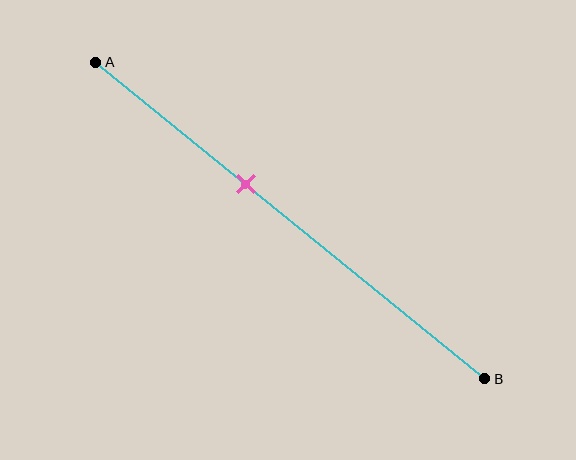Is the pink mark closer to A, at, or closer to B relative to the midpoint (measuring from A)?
The pink mark is closer to point A than the midpoint of segment AB.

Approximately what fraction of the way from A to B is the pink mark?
The pink mark is approximately 40% of the way from A to B.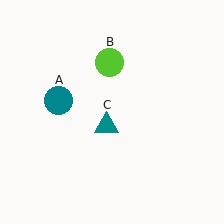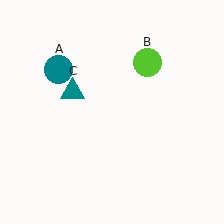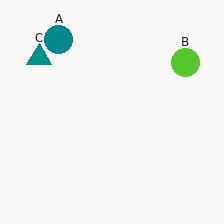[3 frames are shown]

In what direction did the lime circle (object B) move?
The lime circle (object B) moved right.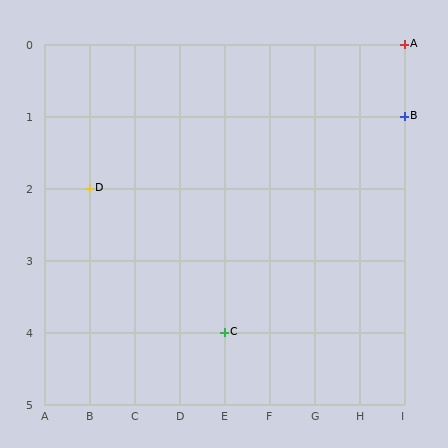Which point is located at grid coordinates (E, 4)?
Point C is at (E, 4).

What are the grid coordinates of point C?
Point C is at grid coordinates (E, 4).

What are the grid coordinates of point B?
Point B is at grid coordinates (I, 1).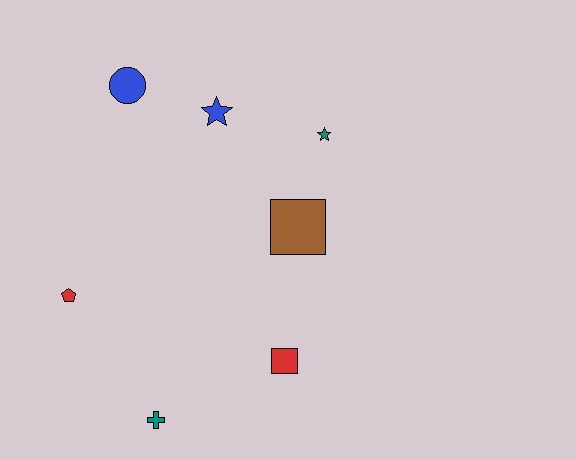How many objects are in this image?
There are 7 objects.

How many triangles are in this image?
There are no triangles.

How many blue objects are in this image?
There are 2 blue objects.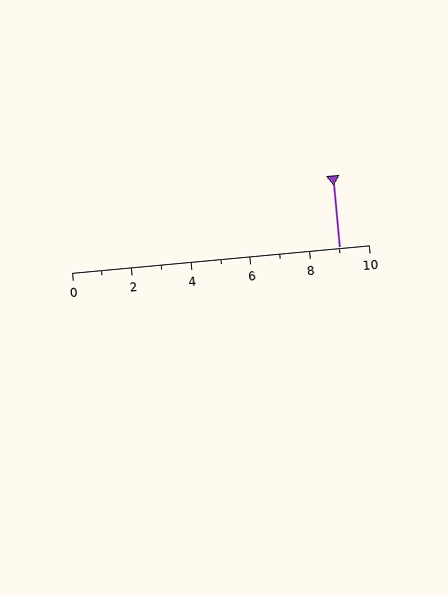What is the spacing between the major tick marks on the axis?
The major ticks are spaced 2 apart.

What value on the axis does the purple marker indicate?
The marker indicates approximately 9.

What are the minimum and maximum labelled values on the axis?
The axis runs from 0 to 10.